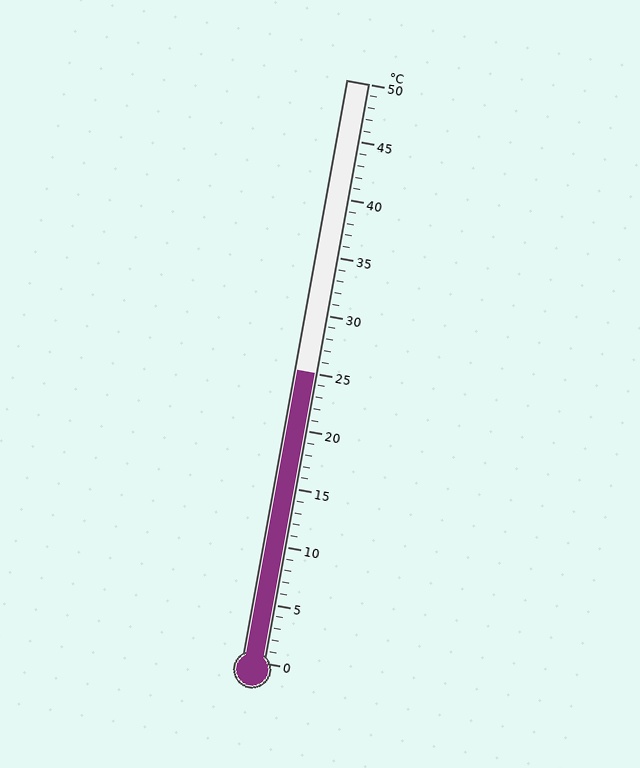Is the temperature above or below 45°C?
The temperature is below 45°C.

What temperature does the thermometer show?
The thermometer shows approximately 25°C.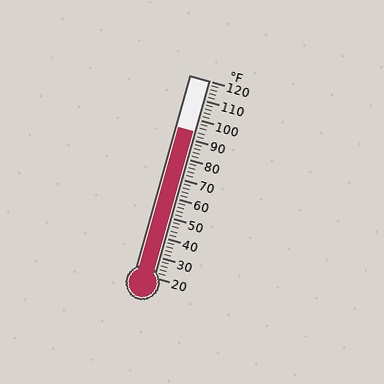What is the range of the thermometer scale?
The thermometer scale ranges from 20°F to 120°F.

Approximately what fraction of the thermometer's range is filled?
The thermometer is filled to approximately 75% of its range.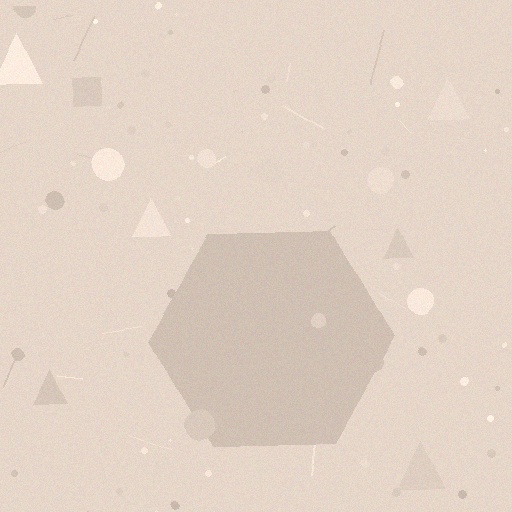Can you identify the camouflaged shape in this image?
The camouflaged shape is a hexagon.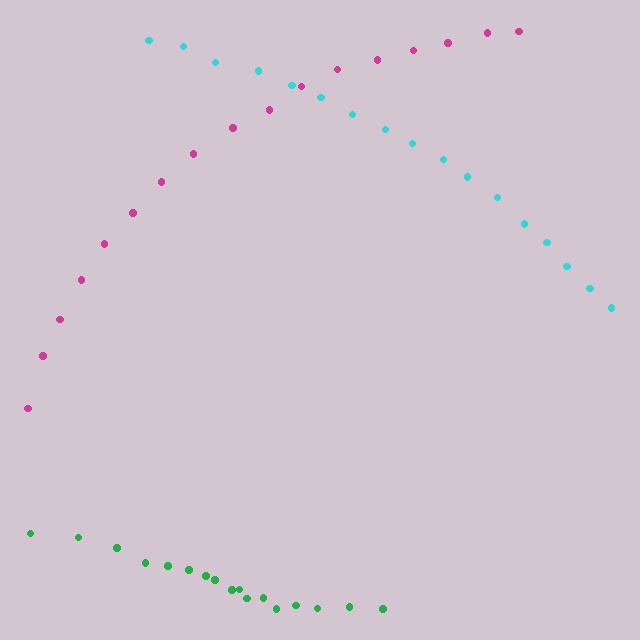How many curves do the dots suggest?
There are 3 distinct paths.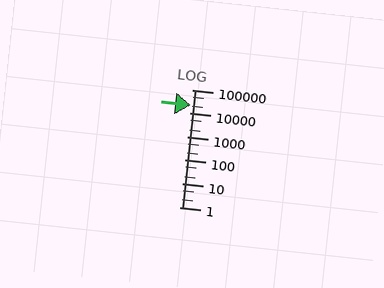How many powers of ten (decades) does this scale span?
The scale spans 5 decades, from 1 to 100000.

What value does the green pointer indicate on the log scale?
The pointer indicates approximately 21000.